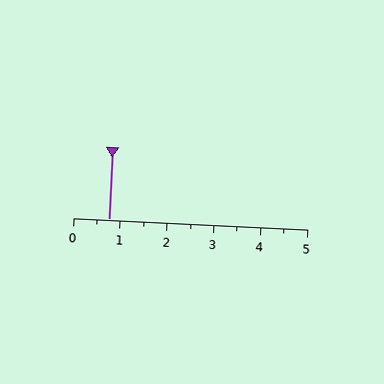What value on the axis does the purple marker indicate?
The marker indicates approximately 0.8.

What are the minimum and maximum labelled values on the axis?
The axis runs from 0 to 5.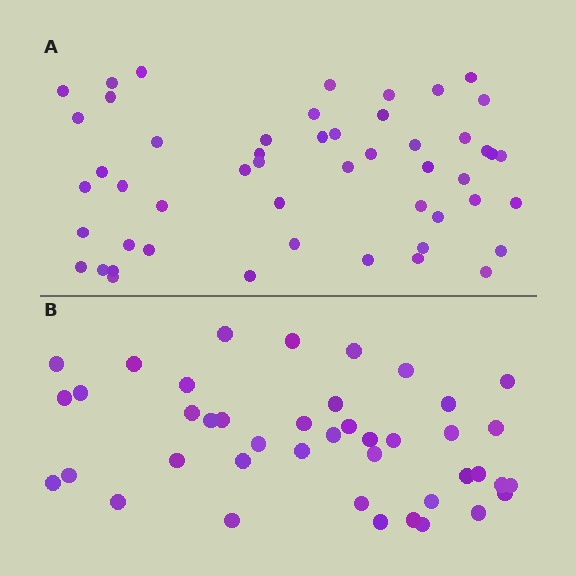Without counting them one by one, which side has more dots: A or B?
Region A (the top region) has more dots.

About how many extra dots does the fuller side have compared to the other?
Region A has roughly 8 or so more dots than region B.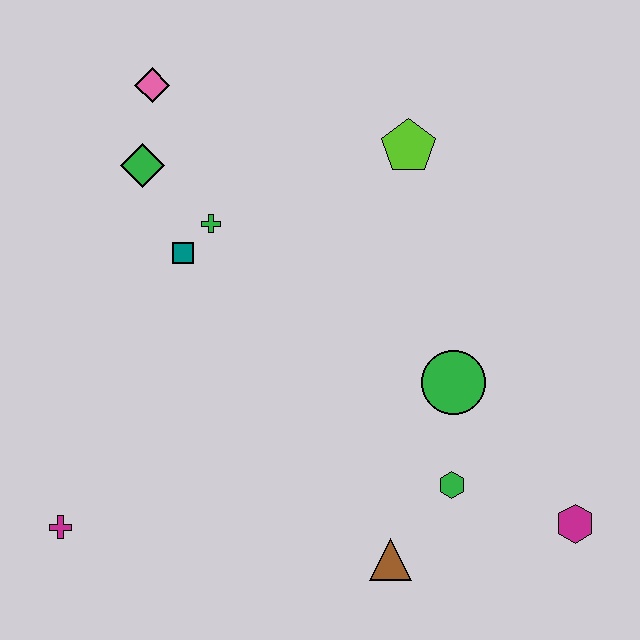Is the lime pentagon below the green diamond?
No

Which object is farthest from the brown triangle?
The pink diamond is farthest from the brown triangle.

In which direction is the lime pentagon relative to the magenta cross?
The lime pentagon is above the magenta cross.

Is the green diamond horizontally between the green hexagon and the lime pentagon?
No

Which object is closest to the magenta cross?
The teal square is closest to the magenta cross.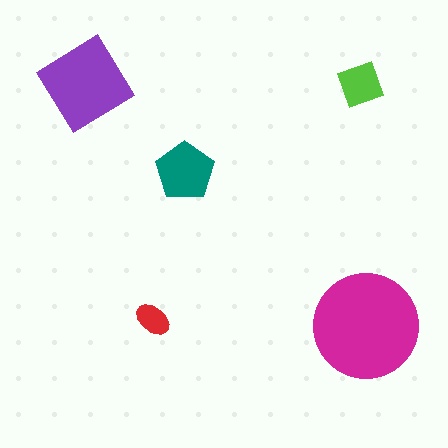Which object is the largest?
The magenta circle.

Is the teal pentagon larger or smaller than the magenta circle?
Smaller.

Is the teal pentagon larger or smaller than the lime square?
Larger.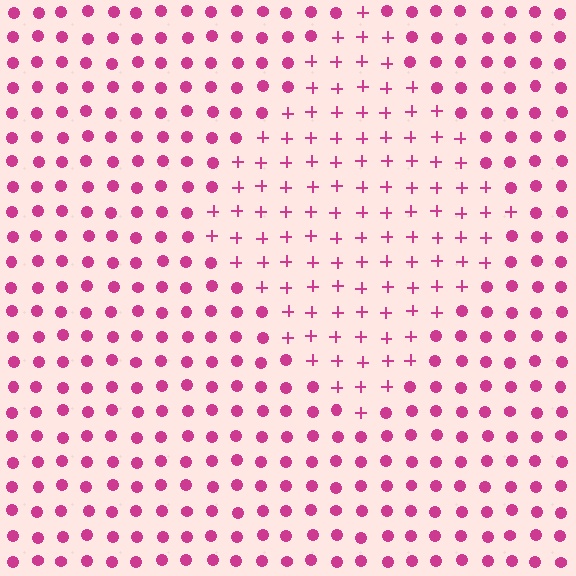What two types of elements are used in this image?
The image uses plus signs inside the diamond region and circles outside it.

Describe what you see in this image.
The image is filled with small magenta elements arranged in a uniform grid. A diamond-shaped region contains plus signs, while the surrounding area contains circles. The boundary is defined purely by the change in element shape.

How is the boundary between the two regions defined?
The boundary is defined by a change in element shape: plus signs inside vs. circles outside. All elements share the same color and spacing.